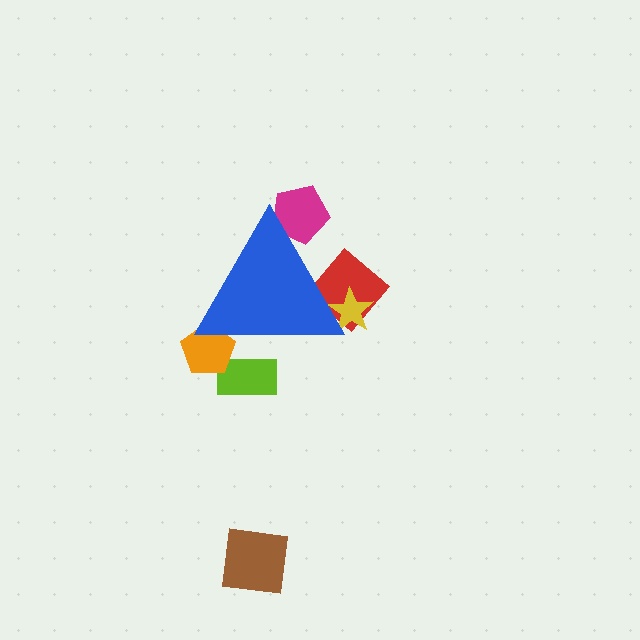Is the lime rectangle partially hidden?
Yes, the lime rectangle is partially hidden behind the blue triangle.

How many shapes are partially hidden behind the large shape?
5 shapes are partially hidden.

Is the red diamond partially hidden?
Yes, the red diamond is partially hidden behind the blue triangle.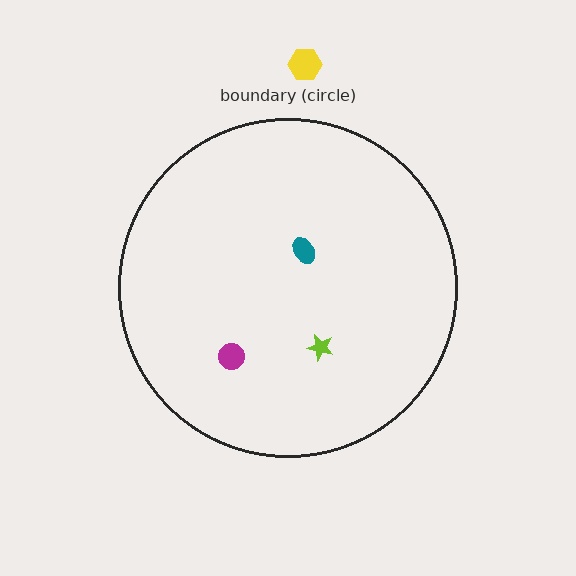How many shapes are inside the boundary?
3 inside, 1 outside.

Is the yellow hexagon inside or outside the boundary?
Outside.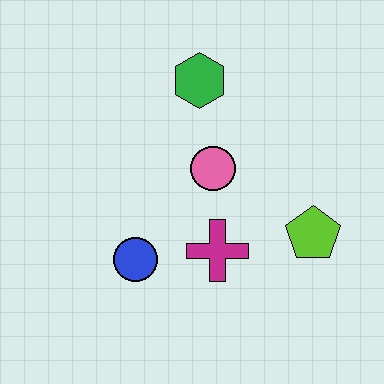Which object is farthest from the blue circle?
The green hexagon is farthest from the blue circle.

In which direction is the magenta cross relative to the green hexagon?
The magenta cross is below the green hexagon.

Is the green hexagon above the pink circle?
Yes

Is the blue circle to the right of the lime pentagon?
No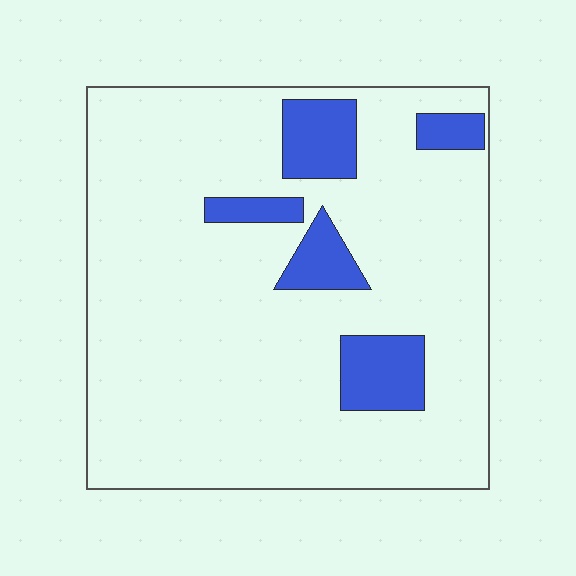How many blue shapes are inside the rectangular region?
5.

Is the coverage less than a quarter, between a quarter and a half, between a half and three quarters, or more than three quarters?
Less than a quarter.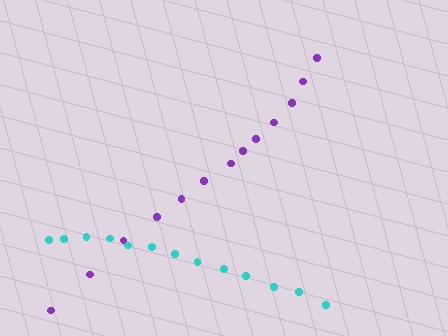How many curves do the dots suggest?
There are 2 distinct paths.